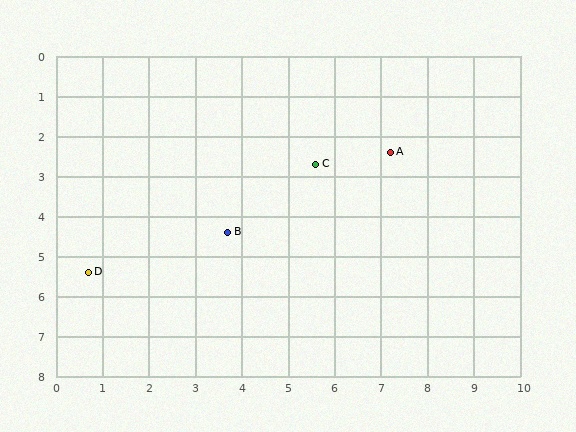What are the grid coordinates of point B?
Point B is at approximately (3.7, 4.4).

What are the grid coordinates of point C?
Point C is at approximately (5.6, 2.7).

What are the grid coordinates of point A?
Point A is at approximately (7.2, 2.4).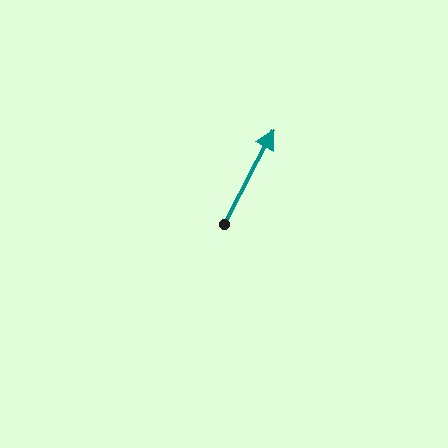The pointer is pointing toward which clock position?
Roughly 1 o'clock.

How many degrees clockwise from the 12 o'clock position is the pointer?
Approximately 28 degrees.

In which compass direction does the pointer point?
Northeast.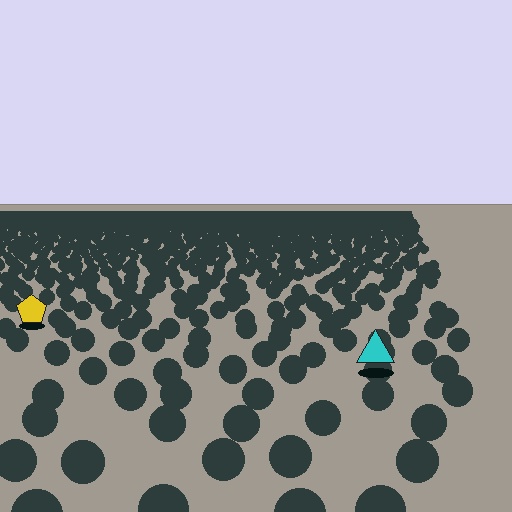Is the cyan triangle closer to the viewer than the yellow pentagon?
Yes. The cyan triangle is closer — you can tell from the texture gradient: the ground texture is coarser near it.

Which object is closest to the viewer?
The cyan triangle is closest. The texture marks near it are larger and more spread out.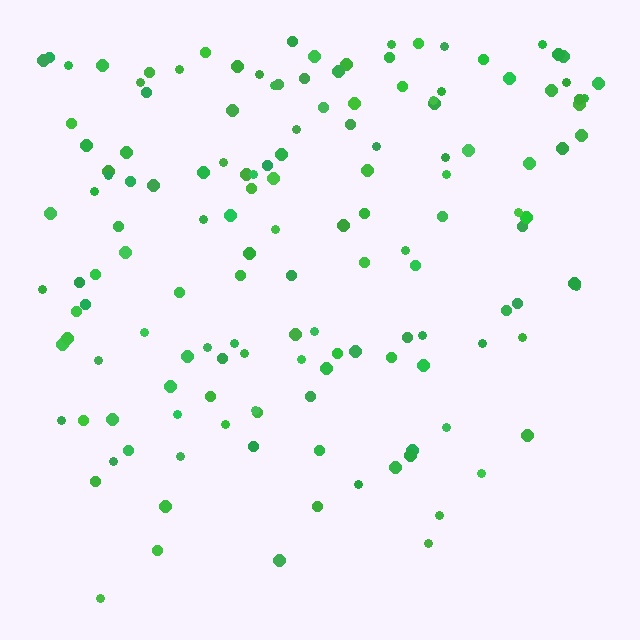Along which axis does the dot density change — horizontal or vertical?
Vertical.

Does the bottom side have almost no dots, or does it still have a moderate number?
Still a moderate number, just noticeably fewer than the top.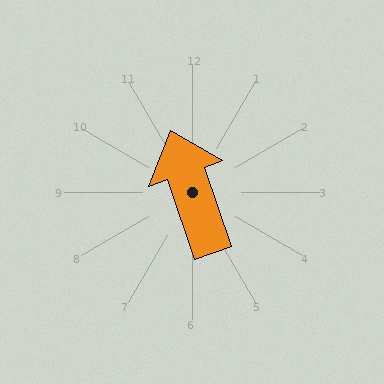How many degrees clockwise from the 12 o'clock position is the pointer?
Approximately 341 degrees.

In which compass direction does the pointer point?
North.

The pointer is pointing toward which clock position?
Roughly 11 o'clock.